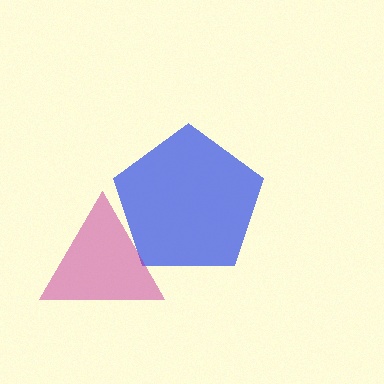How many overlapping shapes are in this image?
There are 2 overlapping shapes in the image.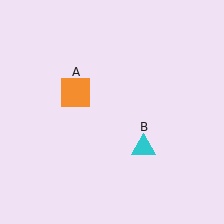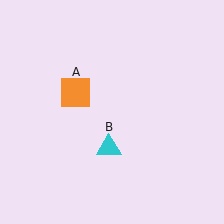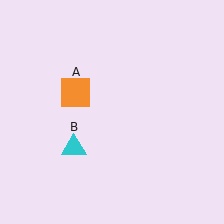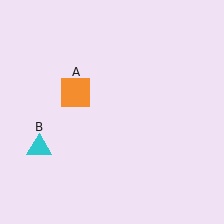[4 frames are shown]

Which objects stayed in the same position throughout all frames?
Orange square (object A) remained stationary.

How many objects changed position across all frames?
1 object changed position: cyan triangle (object B).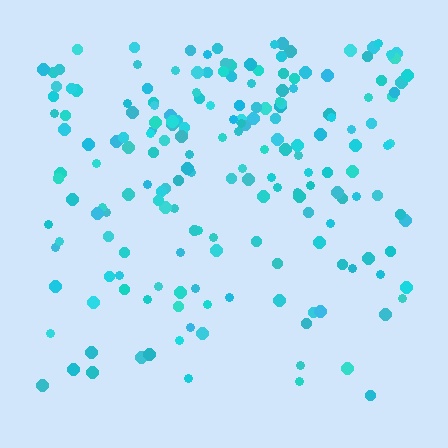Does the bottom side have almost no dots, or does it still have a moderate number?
Still a moderate number, just noticeably fewer than the top.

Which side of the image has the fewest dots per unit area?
The bottom.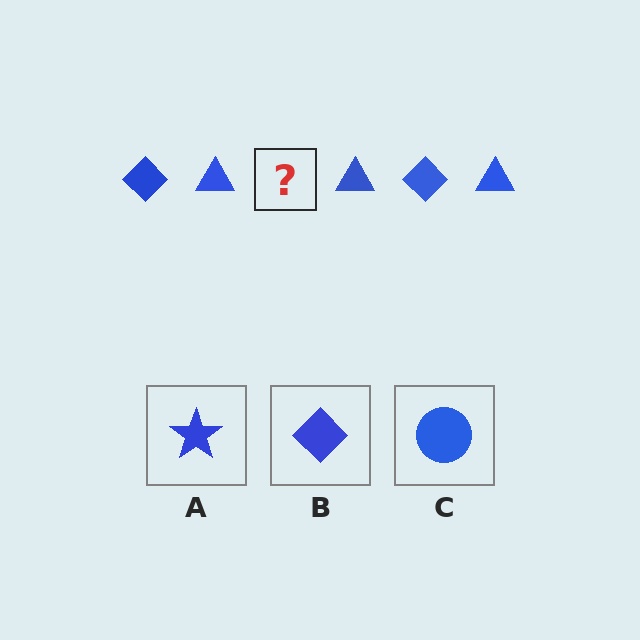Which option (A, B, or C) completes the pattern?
B.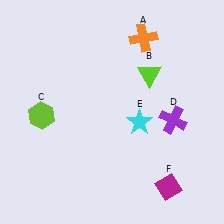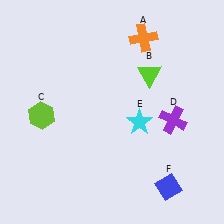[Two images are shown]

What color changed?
The diamond (F) changed from magenta in Image 1 to blue in Image 2.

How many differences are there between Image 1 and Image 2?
There is 1 difference between the two images.